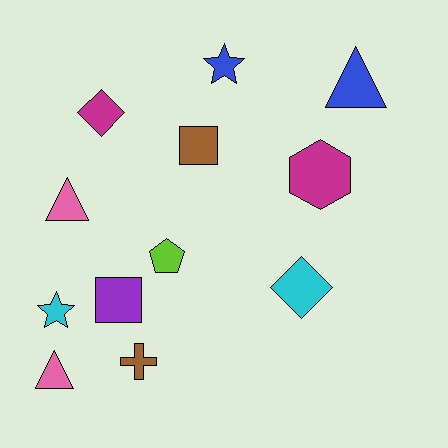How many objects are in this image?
There are 12 objects.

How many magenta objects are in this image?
There are 2 magenta objects.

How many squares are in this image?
There are 2 squares.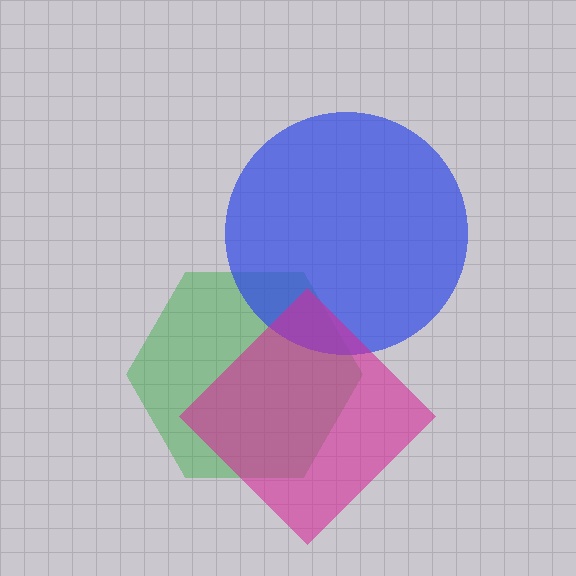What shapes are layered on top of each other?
The layered shapes are: a green hexagon, a blue circle, a magenta diamond.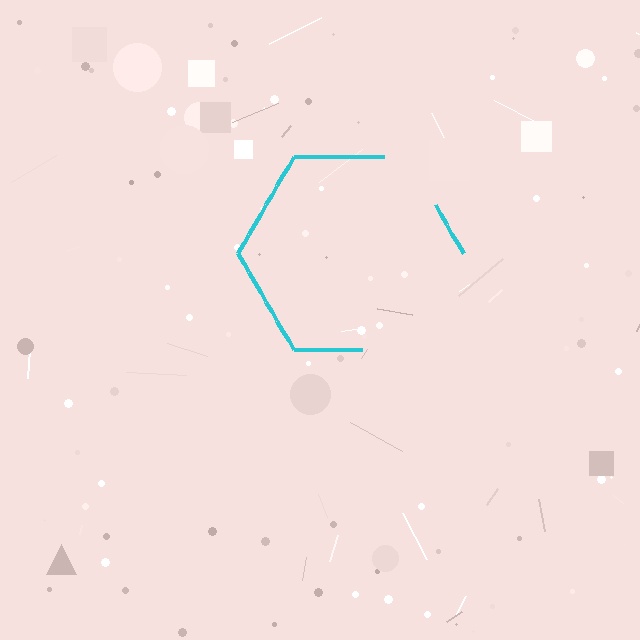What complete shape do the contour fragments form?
The contour fragments form a hexagon.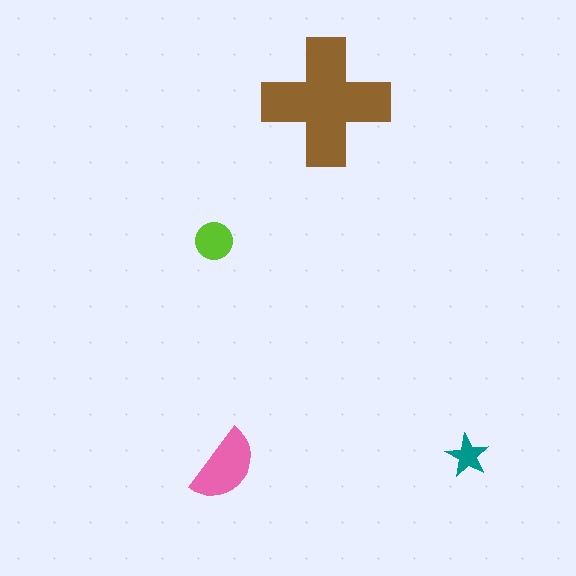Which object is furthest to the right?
The teal star is rightmost.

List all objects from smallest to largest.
The teal star, the lime circle, the pink semicircle, the brown cross.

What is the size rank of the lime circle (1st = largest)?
3rd.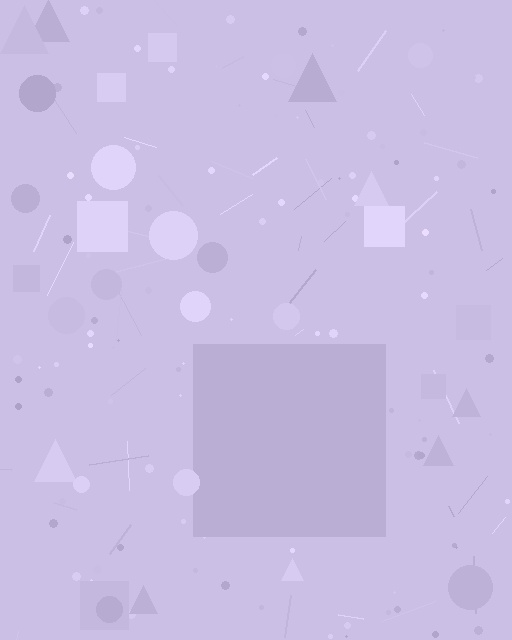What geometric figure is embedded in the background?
A square is embedded in the background.